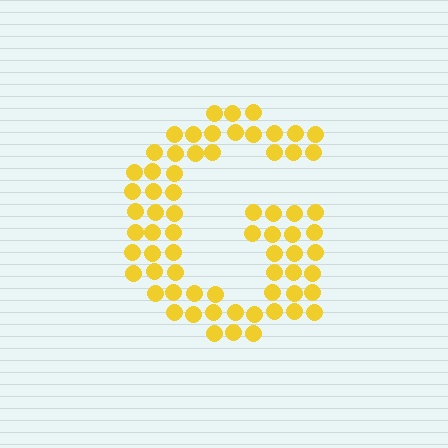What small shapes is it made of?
It is made of small circles.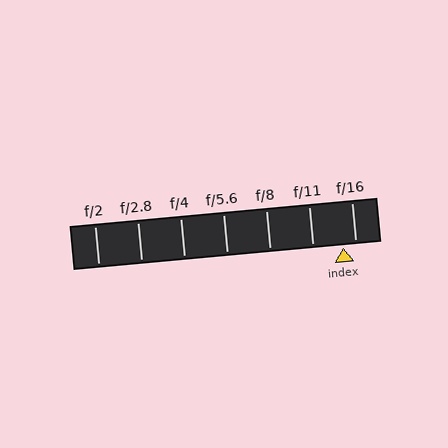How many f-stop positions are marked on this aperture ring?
There are 7 f-stop positions marked.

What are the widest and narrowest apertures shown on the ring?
The widest aperture shown is f/2 and the narrowest is f/16.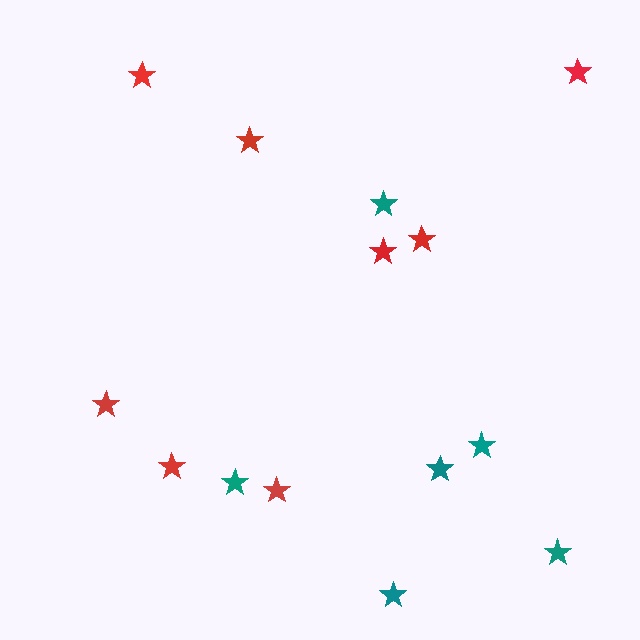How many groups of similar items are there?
There are 2 groups: one group of teal stars (6) and one group of red stars (8).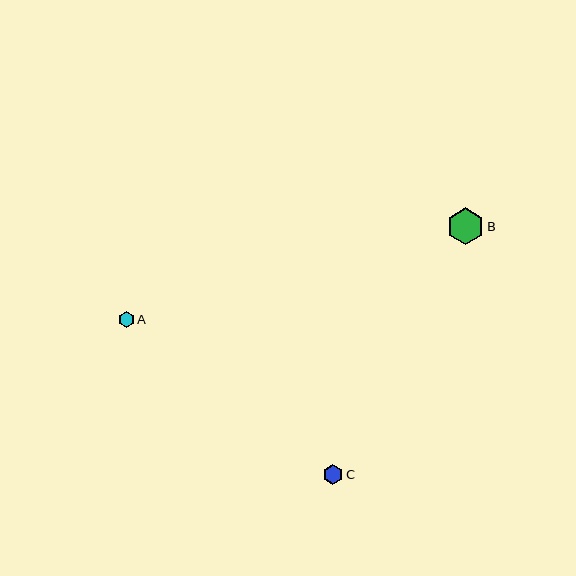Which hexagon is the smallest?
Hexagon A is the smallest with a size of approximately 16 pixels.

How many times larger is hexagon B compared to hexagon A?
Hexagon B is approximately 2.2 times the size of hexagon A.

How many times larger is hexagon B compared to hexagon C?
Hexagon B is approximately 1.9 times the size of hexagon C.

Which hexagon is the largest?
Hexagon B is the largest with a size of approximately 37 pixels.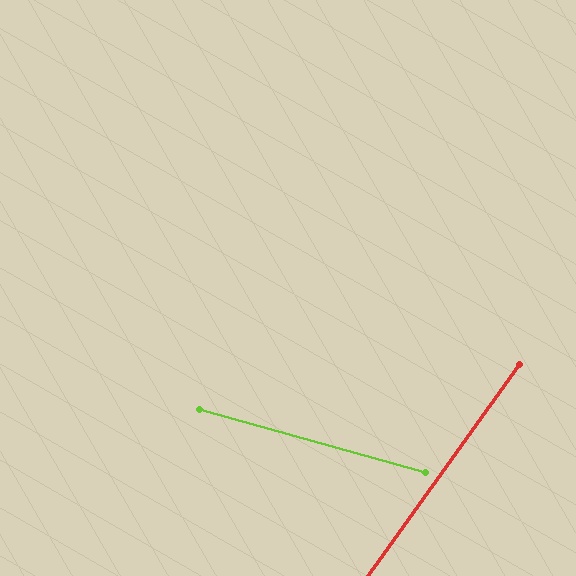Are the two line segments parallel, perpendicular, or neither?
Neither parallel nor perpendicular — they differ by about 70°.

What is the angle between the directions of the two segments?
Approximately 70 degrees.